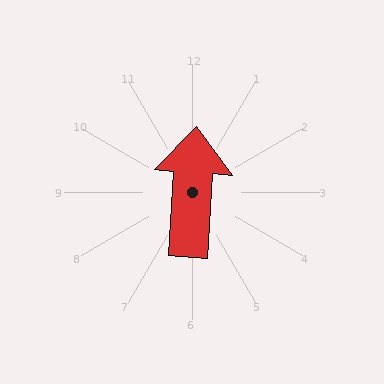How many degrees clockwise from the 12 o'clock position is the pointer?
Approximately 4 degrees.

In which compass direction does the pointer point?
North.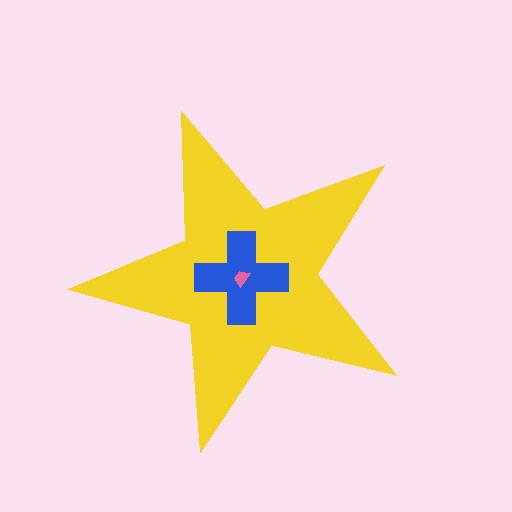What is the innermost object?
The pink trapezoid.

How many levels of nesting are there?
3.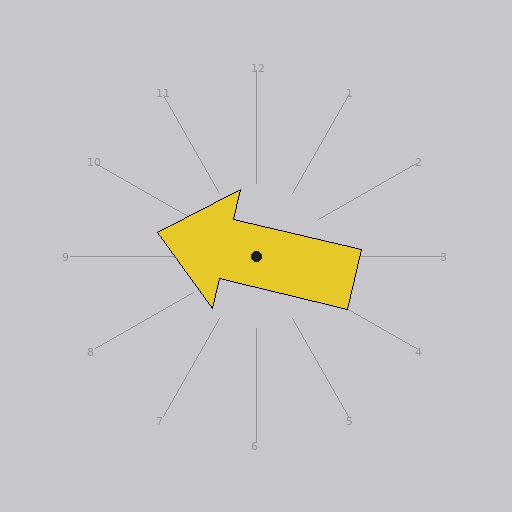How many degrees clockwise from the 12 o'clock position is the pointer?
Approximately 283 degrees.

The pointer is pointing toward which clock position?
Roughly 9 o'clock.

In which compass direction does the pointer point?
West.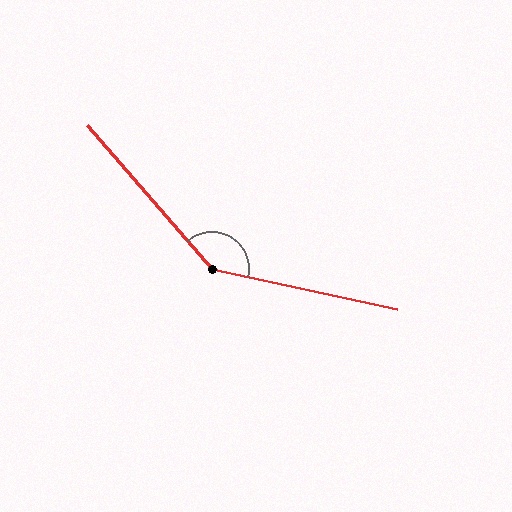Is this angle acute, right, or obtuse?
It is obtuse.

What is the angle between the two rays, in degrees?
Approximately 143 degrees.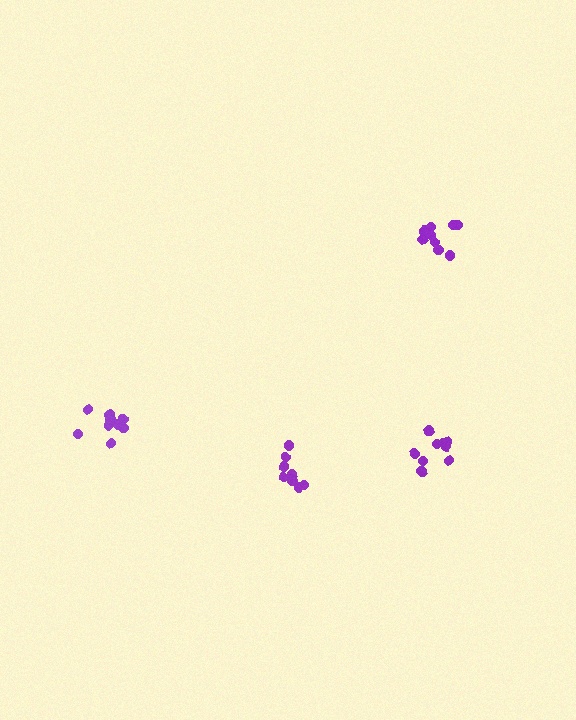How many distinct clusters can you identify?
There are 4 distinct clusters.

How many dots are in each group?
Group 1: 10 dots, Group 2: 10 dots, Group 3: 8 dots, Group 4: 11 dots (39 total).